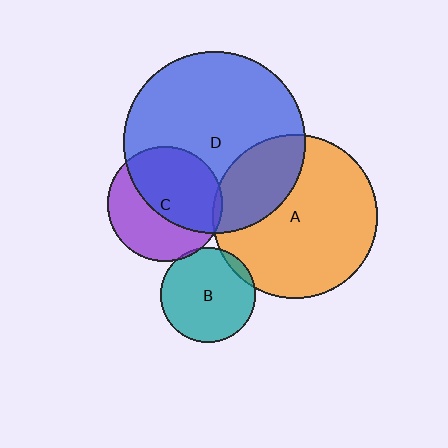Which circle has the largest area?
Circle D (blue).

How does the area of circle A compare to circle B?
Approximately 3.0 times.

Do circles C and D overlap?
Yes.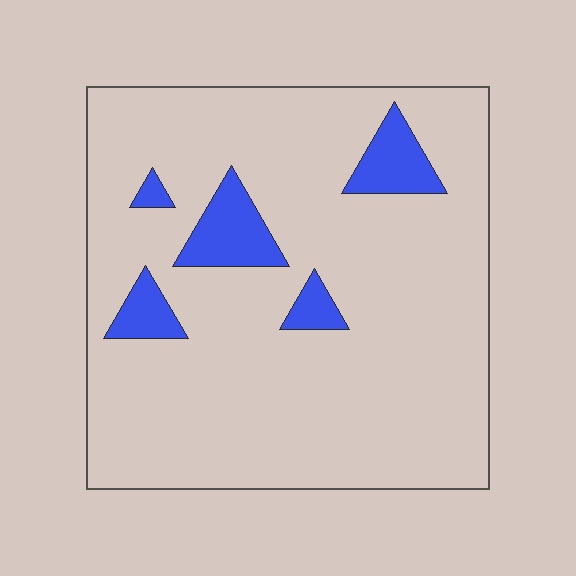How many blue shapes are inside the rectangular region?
5.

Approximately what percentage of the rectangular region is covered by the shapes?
Approximately 10%.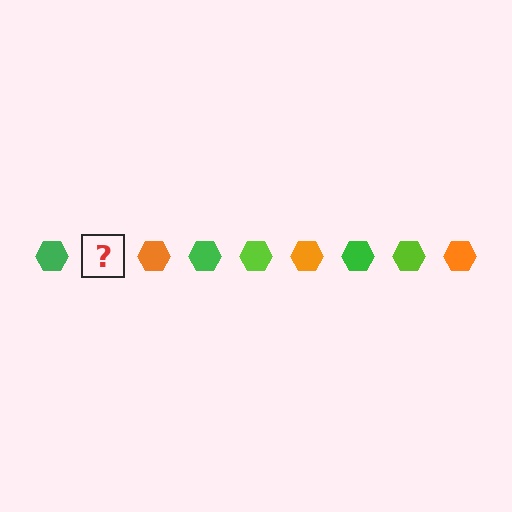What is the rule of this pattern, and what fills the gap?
The rule is that the pattern cycles through green, lime, orange hexagons. The gap should be filled with a lime hexagon.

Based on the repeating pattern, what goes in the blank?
The blank should be a lime hexagon.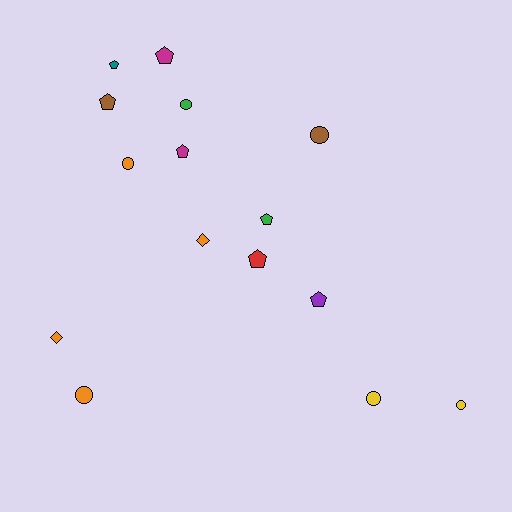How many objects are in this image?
There are 15 objects.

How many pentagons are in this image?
There are 7 pentagons.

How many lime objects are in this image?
There are no lime objects.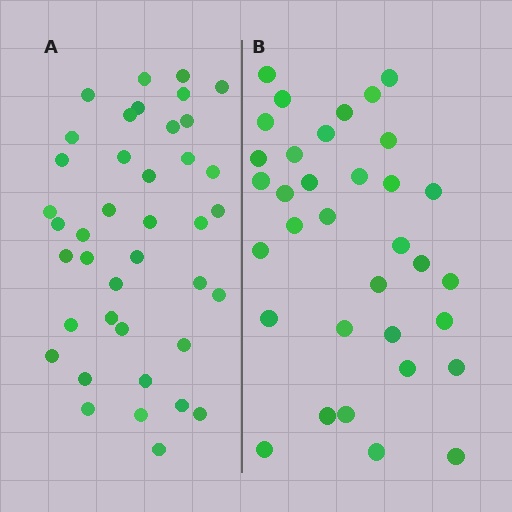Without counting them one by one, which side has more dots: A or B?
Region A (the left region) has more dots.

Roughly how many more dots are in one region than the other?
Region A has about 6 more dots than region B.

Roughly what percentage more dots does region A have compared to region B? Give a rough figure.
About 20% more.